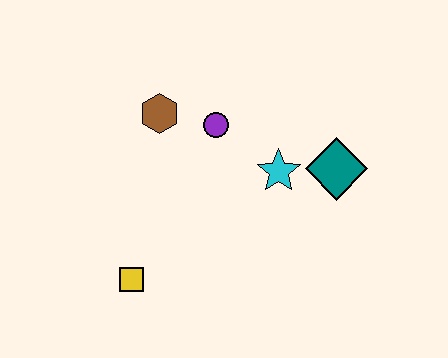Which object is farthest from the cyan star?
The yellow square is farthest from the cyan star.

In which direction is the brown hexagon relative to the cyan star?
The brown hexagon is to the left of the cyan star.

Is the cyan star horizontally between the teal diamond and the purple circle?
Yes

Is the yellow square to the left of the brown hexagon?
Yes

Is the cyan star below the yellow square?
No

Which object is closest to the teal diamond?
The cyan star is closest to the teal diamond.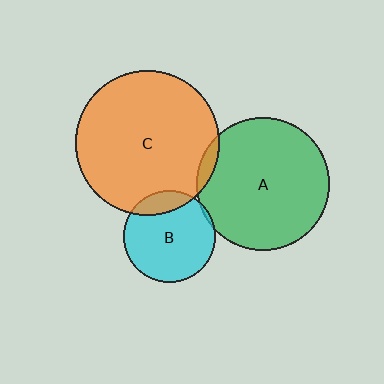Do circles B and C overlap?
Yes.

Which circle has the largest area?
Circle C (orange).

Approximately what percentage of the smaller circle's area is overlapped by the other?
Approximately 15%.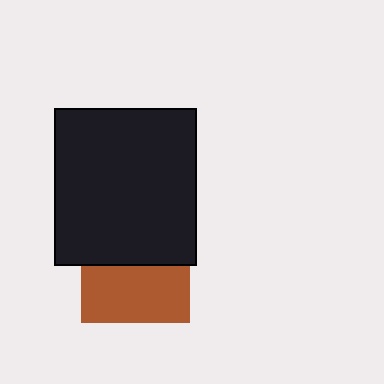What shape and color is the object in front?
The object in front is a black rectangle.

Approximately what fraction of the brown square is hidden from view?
Roughly 47% of the brown square is hidden behind the black rectangle.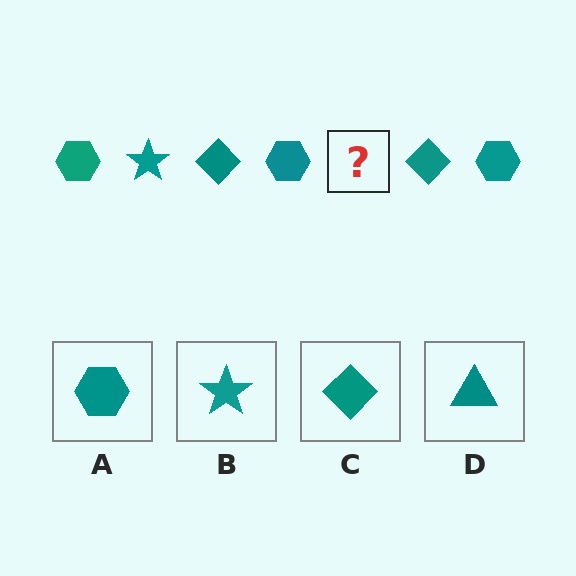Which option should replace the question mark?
Option B.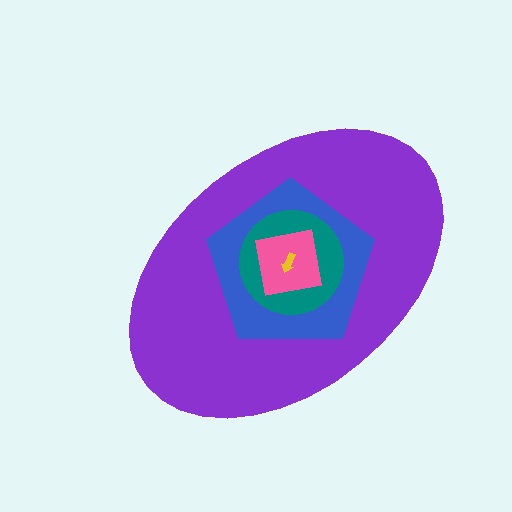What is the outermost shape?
The purple ellipse.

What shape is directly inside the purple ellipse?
The blue pentagon.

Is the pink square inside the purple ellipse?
Yes.